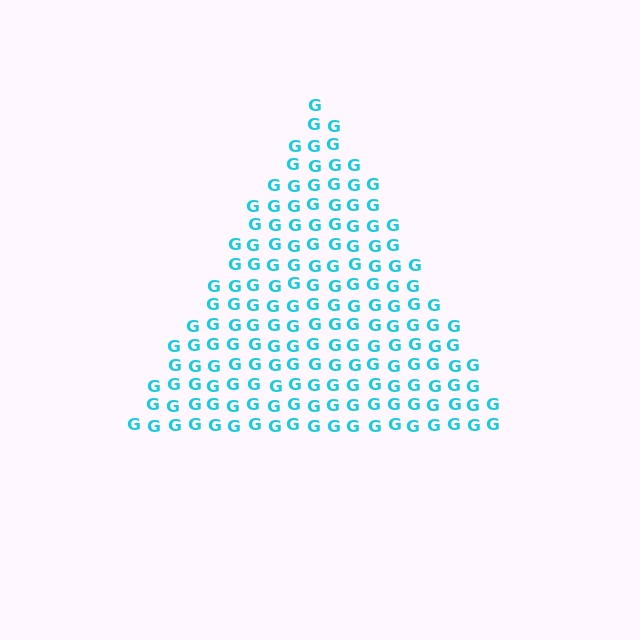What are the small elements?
The small elements are letter G's.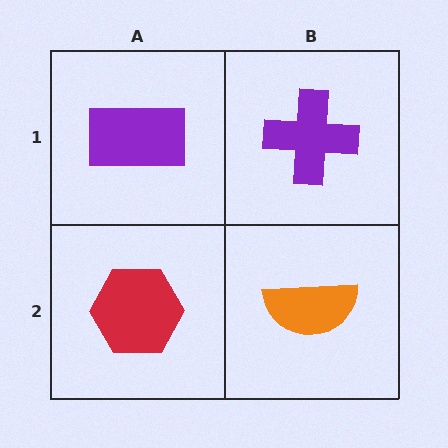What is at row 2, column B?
An orange semicircle.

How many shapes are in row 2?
2 shapes.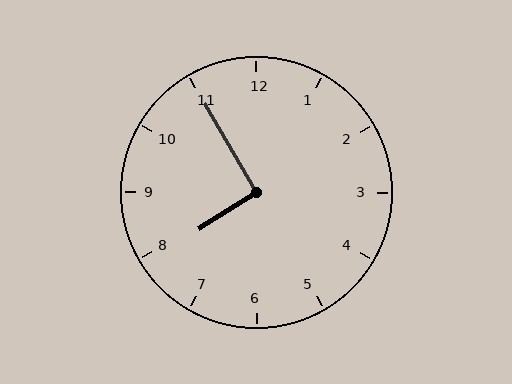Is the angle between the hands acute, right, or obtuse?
It is right.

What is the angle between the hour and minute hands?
Approximately 92 degrees.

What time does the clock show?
7:55.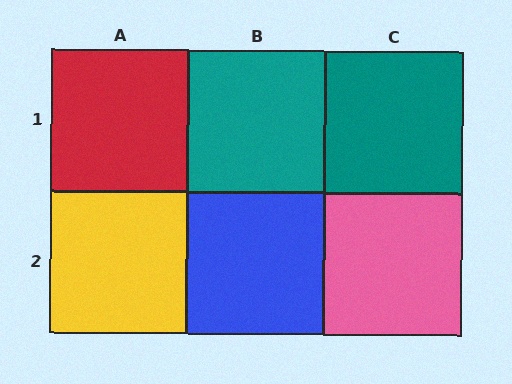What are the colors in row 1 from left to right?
Red, teal, teal.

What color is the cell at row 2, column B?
Blue.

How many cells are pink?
1 cell is pink.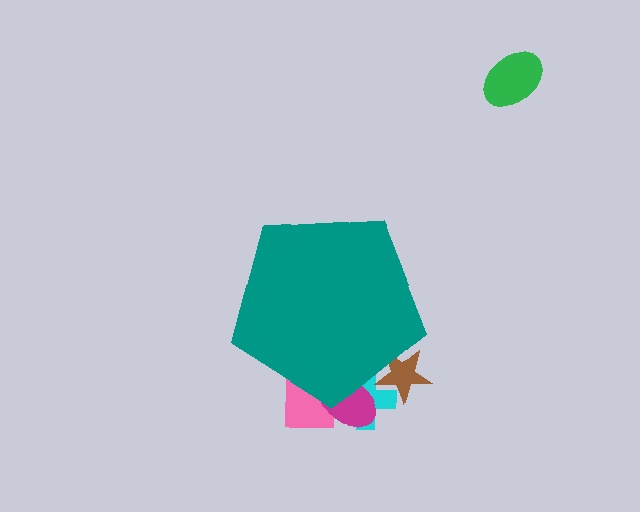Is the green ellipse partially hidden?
No, the green ellipse is fully visible.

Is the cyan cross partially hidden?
Yes, the cyan cross is partially hidden behind the teal pentagon.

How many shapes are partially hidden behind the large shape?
4 shapes are partially hidden.